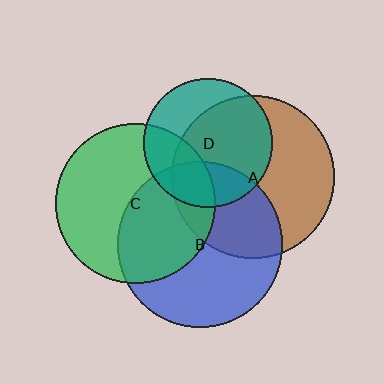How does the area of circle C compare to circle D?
Approximately 1.5 times.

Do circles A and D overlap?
Yes.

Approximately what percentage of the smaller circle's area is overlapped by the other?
Approximately 65%.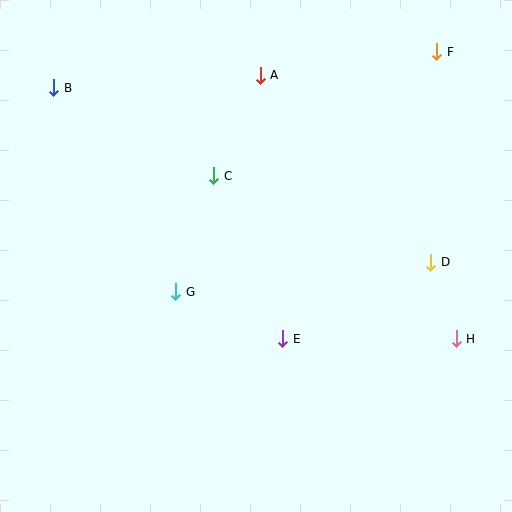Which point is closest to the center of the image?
Point E at (283, 339) is closest to the center.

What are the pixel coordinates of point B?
Point B is at (54, 88).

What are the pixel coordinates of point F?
Point F is at (437, 52).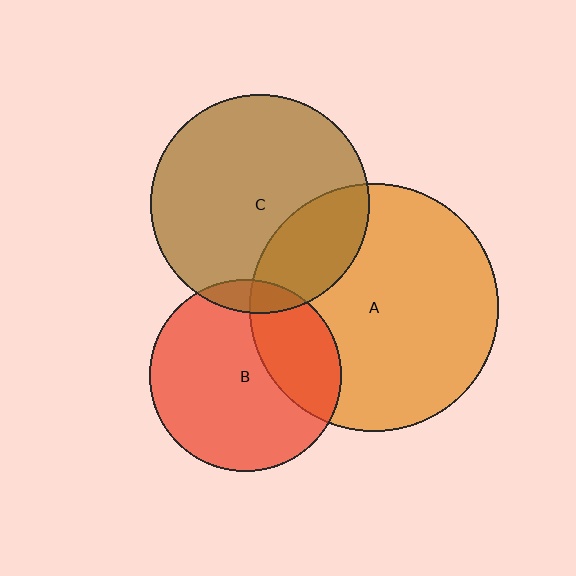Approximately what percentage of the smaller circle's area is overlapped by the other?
Approximately 30%.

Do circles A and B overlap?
Yes.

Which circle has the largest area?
Circle A (orange).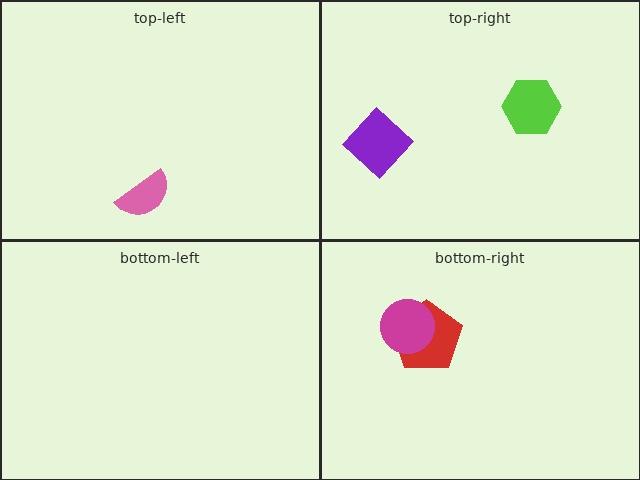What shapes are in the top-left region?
The pink semicircle.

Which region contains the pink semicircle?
The top-left region.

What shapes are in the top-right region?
The lime hexagon, the purple diamond.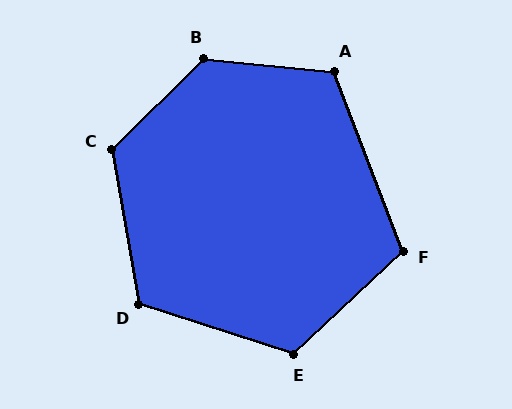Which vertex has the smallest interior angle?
F, at approximately 112 degrees.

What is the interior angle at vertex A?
Approximately 116 degrees (obtuse).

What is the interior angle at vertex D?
Approximately 118 degrees (obtuse).